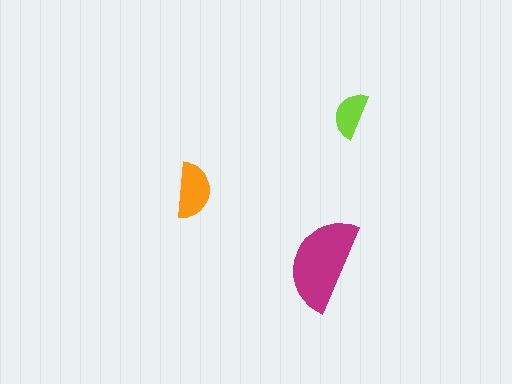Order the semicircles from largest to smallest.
the magenta one, the orange one, the lime one.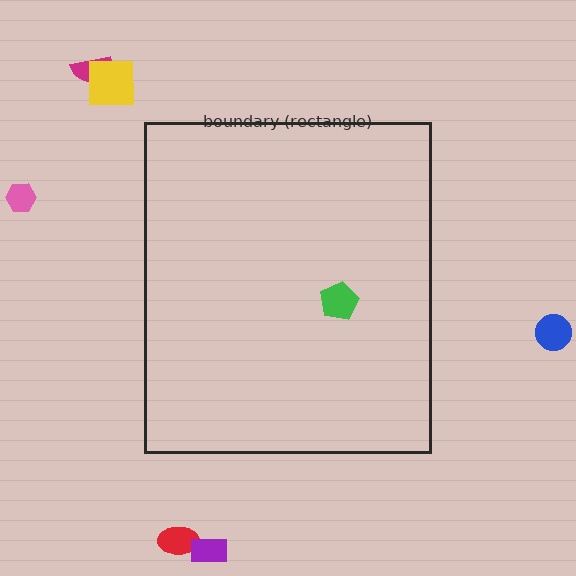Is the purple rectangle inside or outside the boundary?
Outside.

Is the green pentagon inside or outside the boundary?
Inside.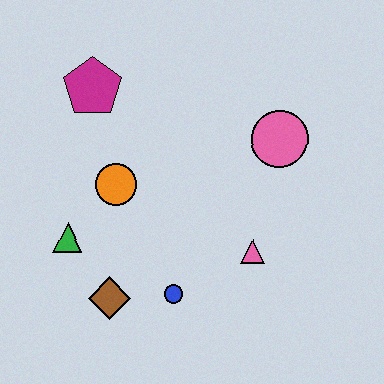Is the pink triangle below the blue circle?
No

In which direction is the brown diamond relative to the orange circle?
The brown diamond is below the orange circle.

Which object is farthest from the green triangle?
The pink circle is farthest from the green triangle.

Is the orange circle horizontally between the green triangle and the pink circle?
Yes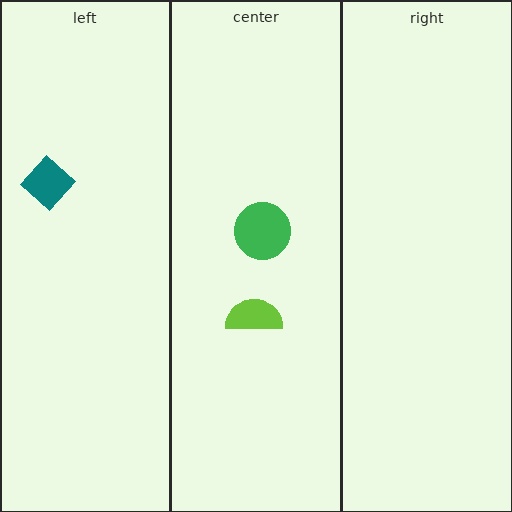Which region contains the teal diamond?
The left region.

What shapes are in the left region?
The teal diamond.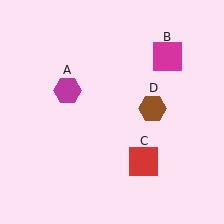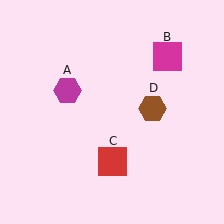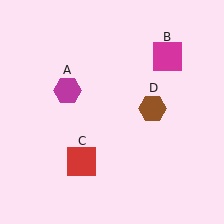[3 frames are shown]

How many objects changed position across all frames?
1 object changed position: red square (object C).